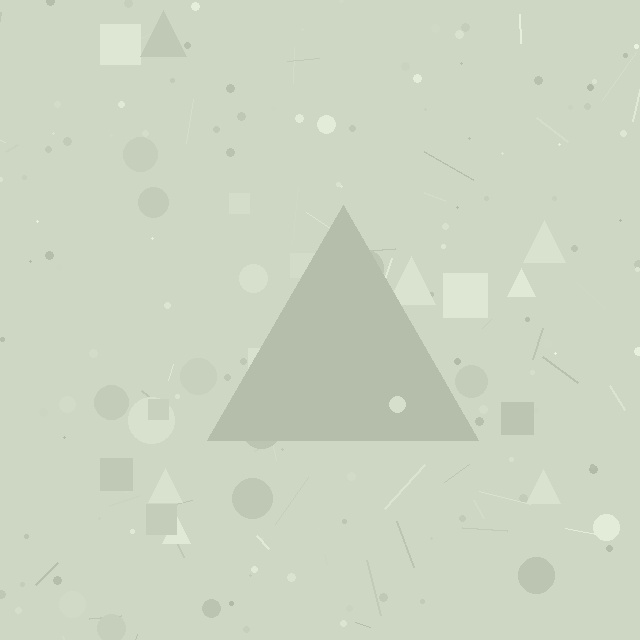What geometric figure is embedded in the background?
A triangle is embedded in the background.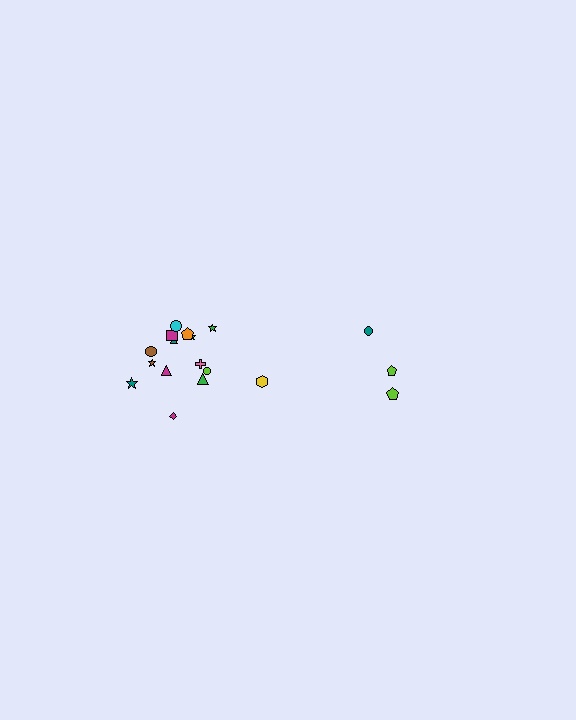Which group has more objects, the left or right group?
The left group.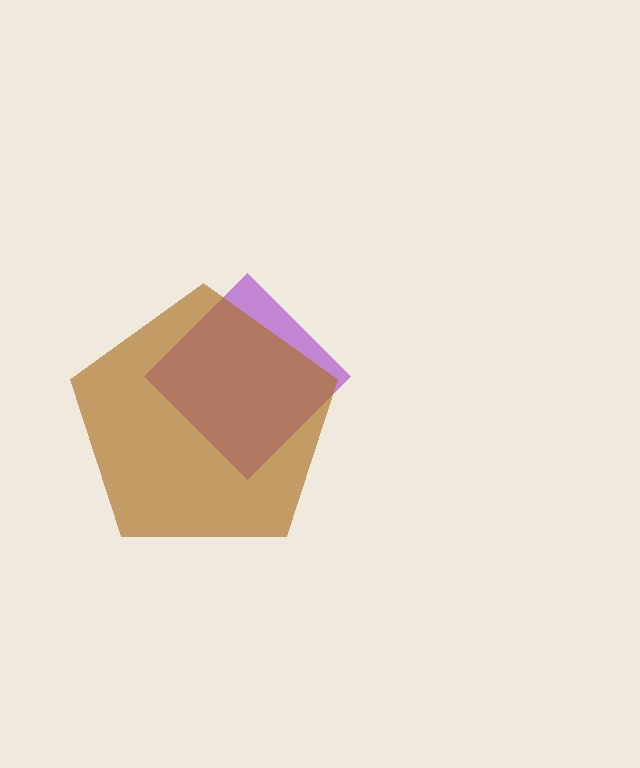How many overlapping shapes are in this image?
There are 2 overlapping shapes in the image.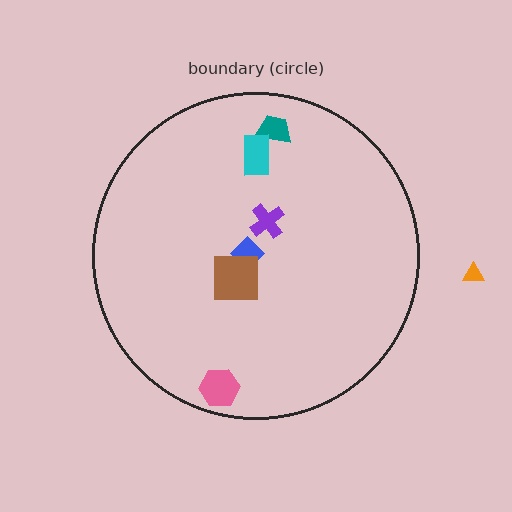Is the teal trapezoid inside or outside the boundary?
Inside.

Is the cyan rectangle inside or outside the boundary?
Inside.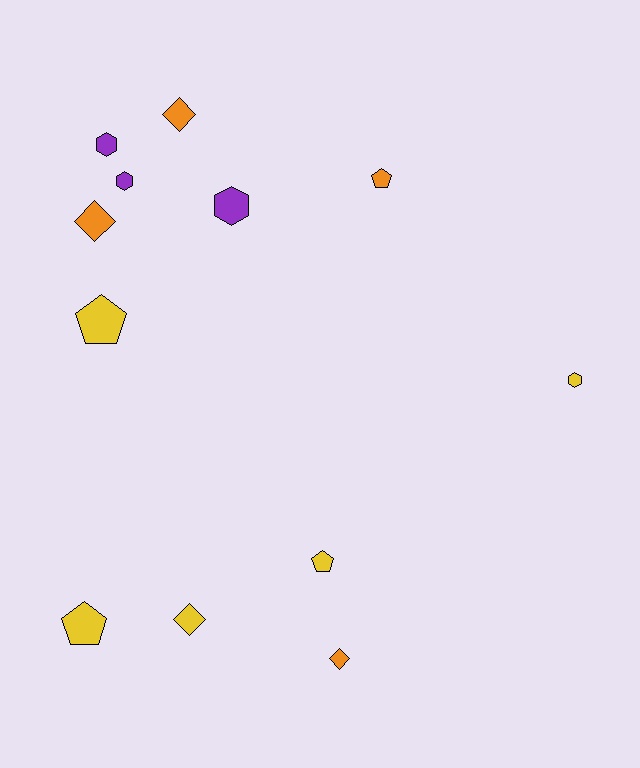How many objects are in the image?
There are 12 objects.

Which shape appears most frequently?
Hexagon, with 4 objects.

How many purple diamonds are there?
There are no purple diamonds.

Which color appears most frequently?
Yellow, with 5 objects.